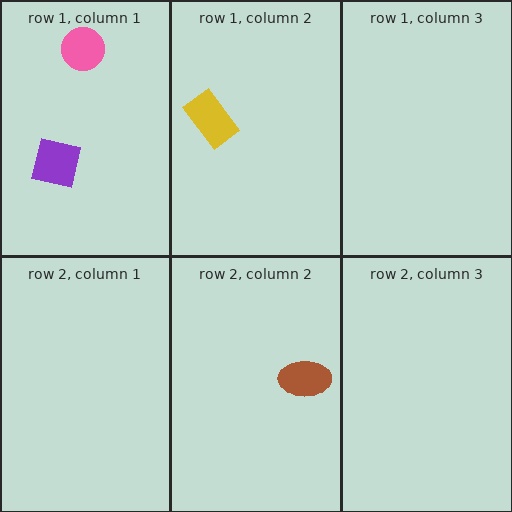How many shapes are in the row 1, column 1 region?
2.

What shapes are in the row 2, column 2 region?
The brown ellipse.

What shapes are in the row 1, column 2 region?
The yellow rectangle.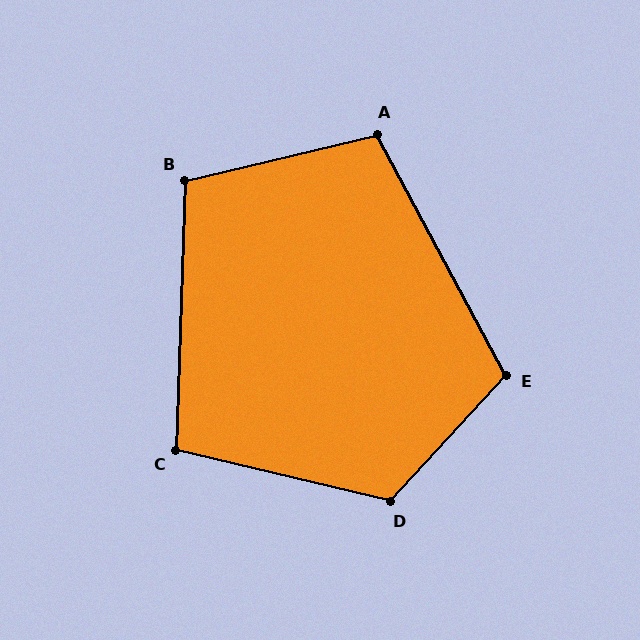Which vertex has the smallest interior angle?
C, at approximately 101 degrees.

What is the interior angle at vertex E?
Approximately 109 degrees (obtuse).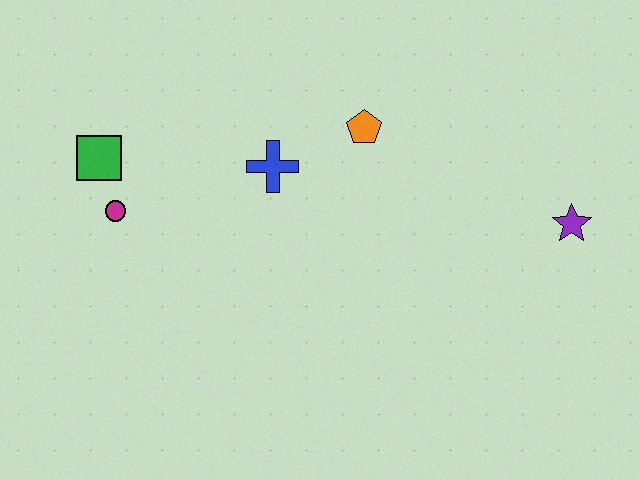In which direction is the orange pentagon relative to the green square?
The orange pentagon is to the right of the green square.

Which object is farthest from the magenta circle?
The purple star is farthest from the magenta circle.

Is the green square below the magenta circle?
No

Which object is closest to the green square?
The magenta circle is closest to the green square.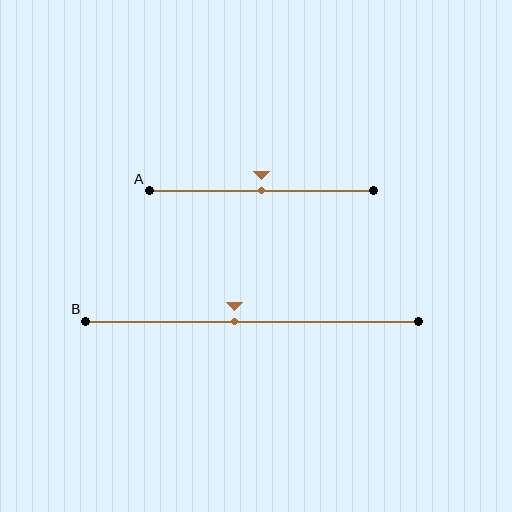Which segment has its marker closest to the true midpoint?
Segment A has its marker closest to the true midpoint.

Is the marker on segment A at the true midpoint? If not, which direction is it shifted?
Yes, the marker on segment A is at the true midpoint.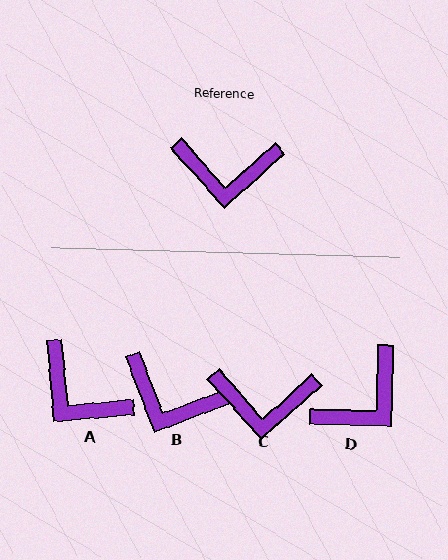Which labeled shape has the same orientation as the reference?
C.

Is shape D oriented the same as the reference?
No, it is off by about 47 degrees.